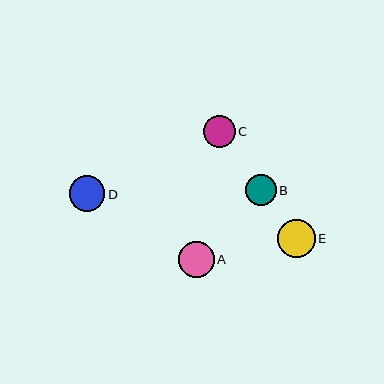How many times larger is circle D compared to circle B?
Circle D is approximately 1.1 times the size of circle B.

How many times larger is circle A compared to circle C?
Circle A is approximately 1.1 times the size of circle C.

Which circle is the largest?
Circle E is the largest with a size of approximately 38 pixels.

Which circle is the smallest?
Circle B is the smallest with a size of approximately 31 pixels.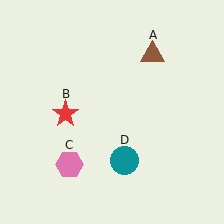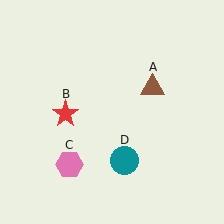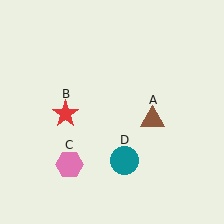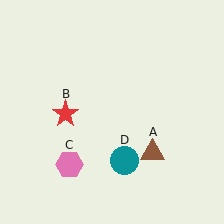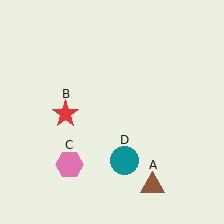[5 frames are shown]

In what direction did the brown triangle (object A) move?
The brown triangle (object A) moved down.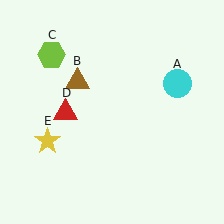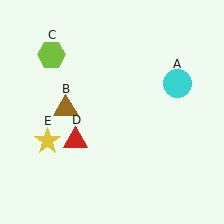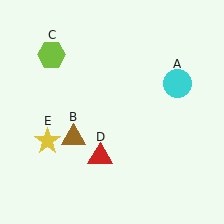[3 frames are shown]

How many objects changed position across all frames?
2 objects changed position: brown triangle (object B), red triangle (object D).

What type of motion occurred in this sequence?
The brown triangle (object B), red triangle (object D) rotated counterclockwise around the center of the scene.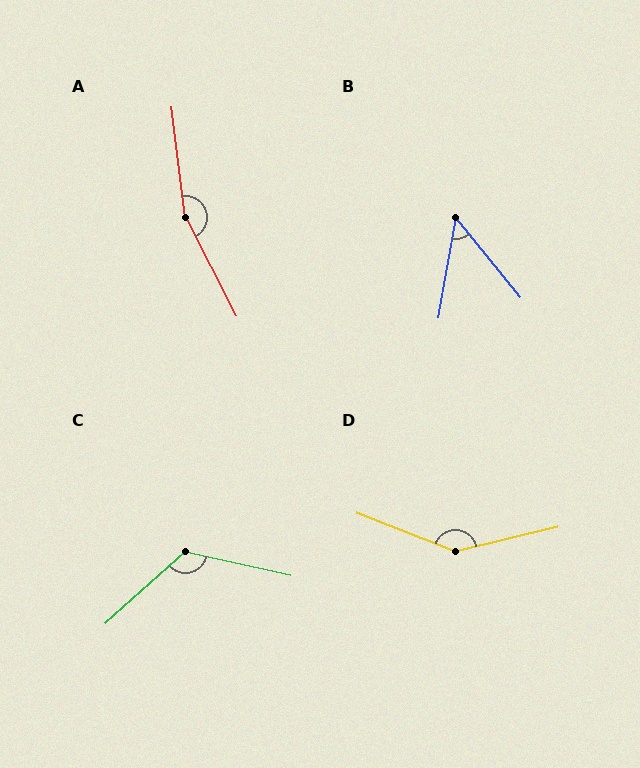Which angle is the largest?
A, at approximately 160 degrees.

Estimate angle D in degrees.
Approximately 145 degrees.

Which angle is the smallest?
B, at approximately 49 degrees.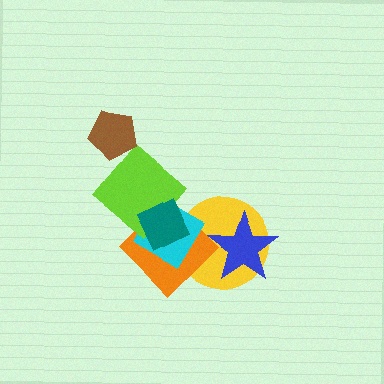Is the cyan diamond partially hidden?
Yes, it is partially covered by another shape.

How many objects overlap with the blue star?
2 objects overlap with the blue star.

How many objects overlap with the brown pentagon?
1 object overlaps with the brown pentagon.